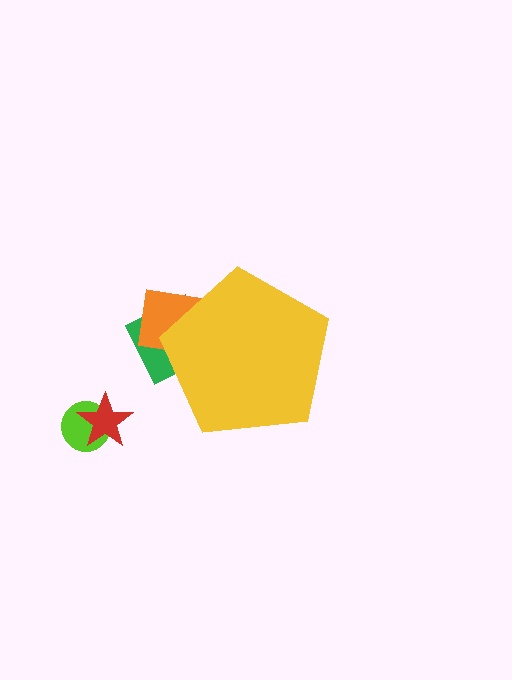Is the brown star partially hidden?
Yes, the brown star is partially hidden behind the yellow pentagon.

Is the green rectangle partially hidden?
Yes, the green rectangle is partially hidden behind the yellow pentagon.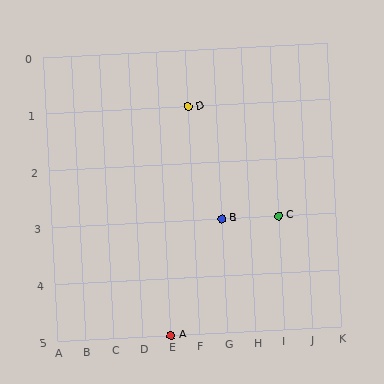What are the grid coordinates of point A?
Point A is at grid coordinates (E, 5).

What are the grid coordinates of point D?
Point D is at grid coordinates (F, 1).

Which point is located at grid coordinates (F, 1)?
Point D is at (F, 1).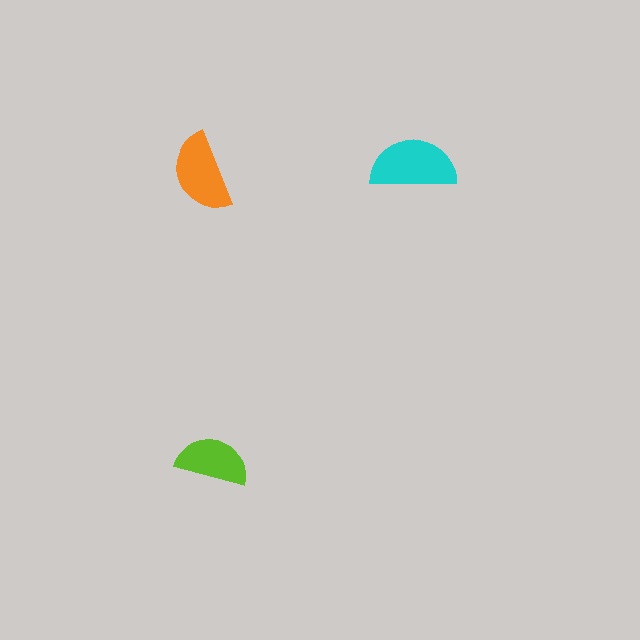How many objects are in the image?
There are 3 objects in the image.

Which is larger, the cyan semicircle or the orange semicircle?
The cyan one.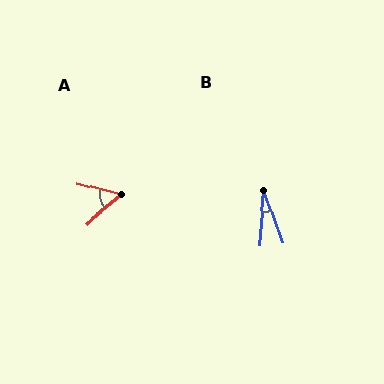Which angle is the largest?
A, at approximately 53 degrees.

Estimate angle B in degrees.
Approximately 24 degrees.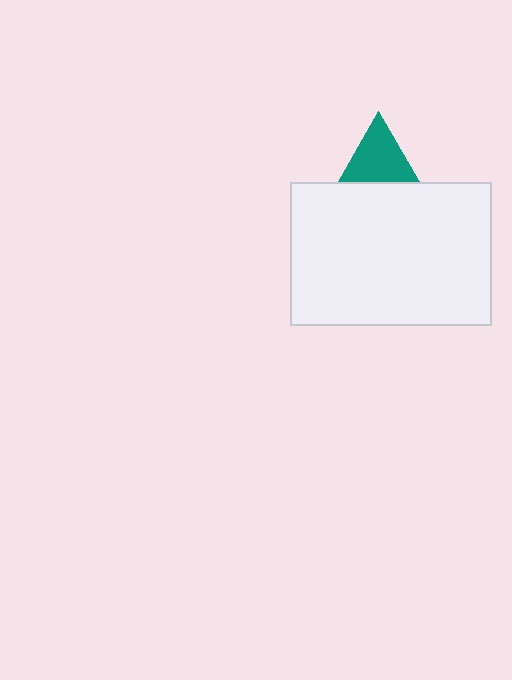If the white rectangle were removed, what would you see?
You would see the complete teal triangle.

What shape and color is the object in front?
The object in front is a white rectangle.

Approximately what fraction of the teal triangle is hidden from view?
Roughly 44% of the teal triangle is hidden behind the white rectangle.